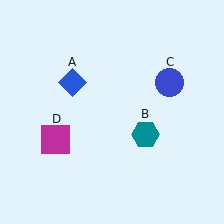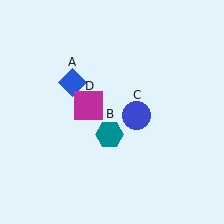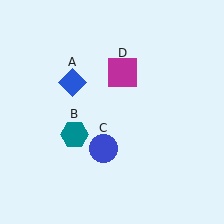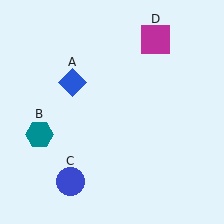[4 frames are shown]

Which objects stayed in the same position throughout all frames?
Blue diamond (object A) remained stationary.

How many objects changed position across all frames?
3 objects changed position: teal hexagon (object B), blue circle (object C), magenta square (object D).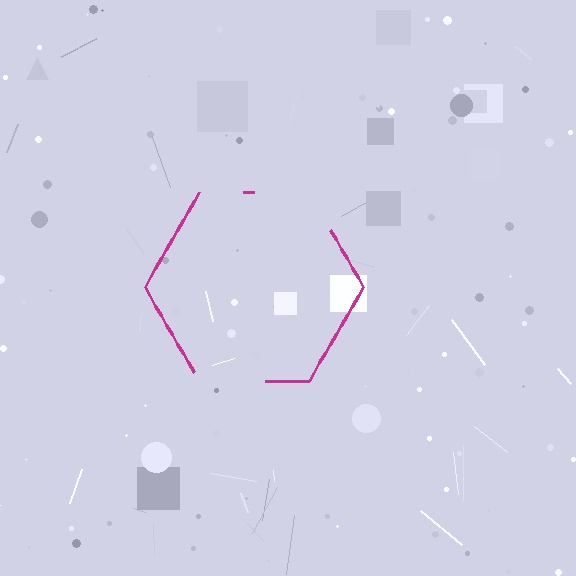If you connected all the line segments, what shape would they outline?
They would outline a hexagon.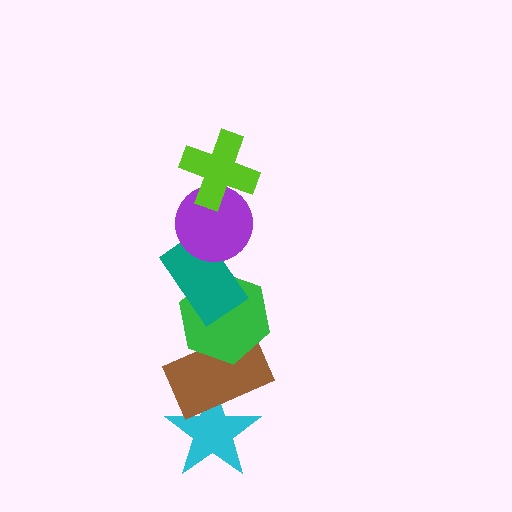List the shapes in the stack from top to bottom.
From top to bottom: the lime cross, the purple circle, the teal rectangle, the green hexagon, the brown rectangle, the cyan star.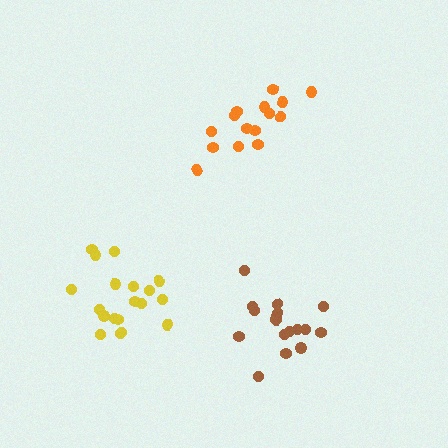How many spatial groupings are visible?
There are 3 spatial groupings.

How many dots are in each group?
Group 1: 18 dots, Group 2: 19 dots, Group 3: 15 dots (52 total).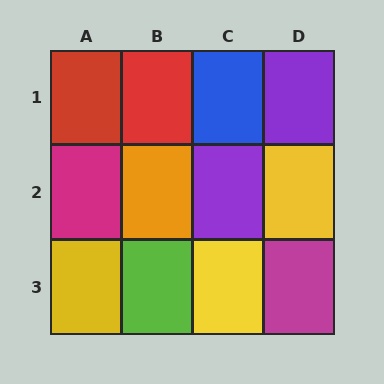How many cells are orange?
1 cell is orange.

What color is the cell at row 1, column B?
Red.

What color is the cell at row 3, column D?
Magenta.